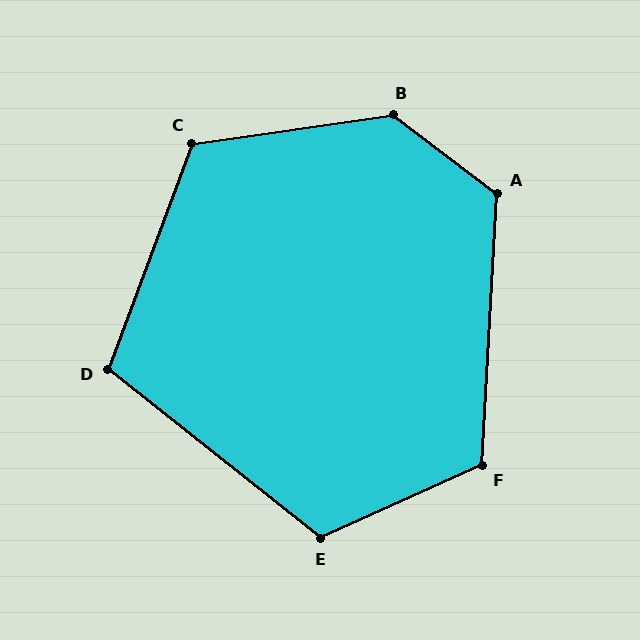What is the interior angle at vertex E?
Approximately 118 degrees (obtuse).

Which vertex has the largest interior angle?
B, at approximately 135 degrees.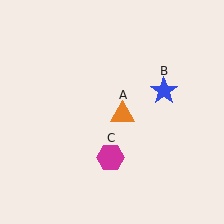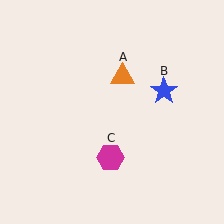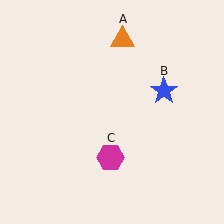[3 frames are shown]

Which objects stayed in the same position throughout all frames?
Blue star (object B) and magenta hexagon (object C) remained stationary.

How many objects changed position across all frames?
1 object changed position: orange triangle (object A).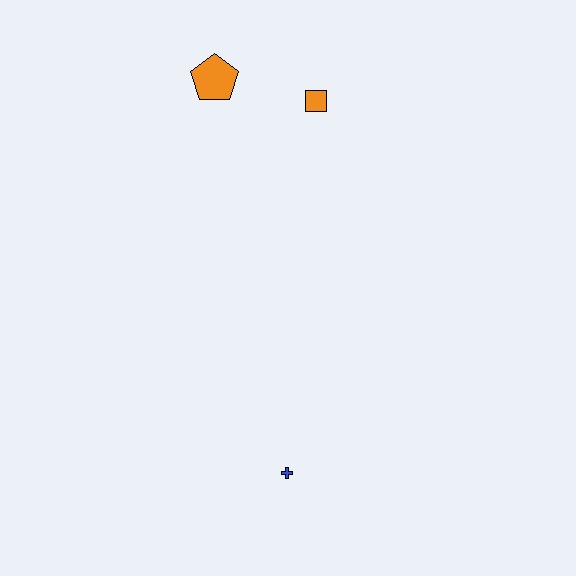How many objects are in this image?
There are 3 objects.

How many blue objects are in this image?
There is 1 blue object.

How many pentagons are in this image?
There is 1 pentagon.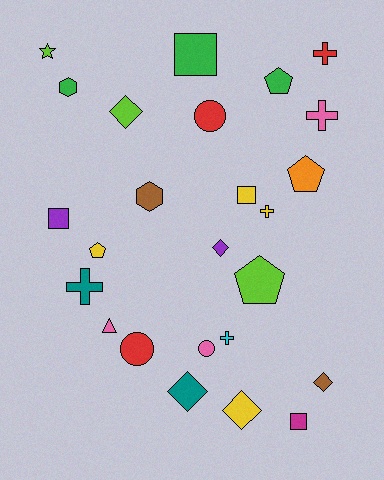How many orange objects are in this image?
There is 1 orange object.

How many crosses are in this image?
There are 5 crosses.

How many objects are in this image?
There are 25 objects.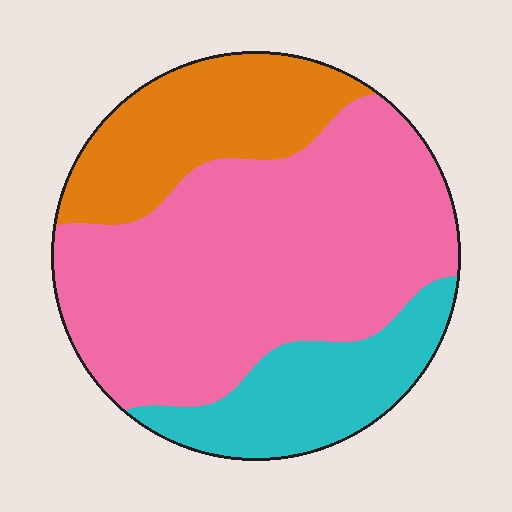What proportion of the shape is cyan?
Cyan covers about 20% of the shape.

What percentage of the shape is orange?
Orange takes up about one fifth (1/5) of the shape.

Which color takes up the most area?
Pink, at roughly 60%.